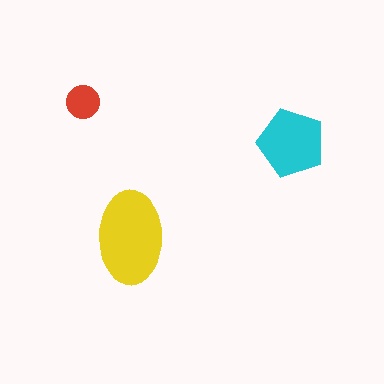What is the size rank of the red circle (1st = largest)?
3rd.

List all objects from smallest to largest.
The red circle, the cyan pentagon, the yellow ellipse.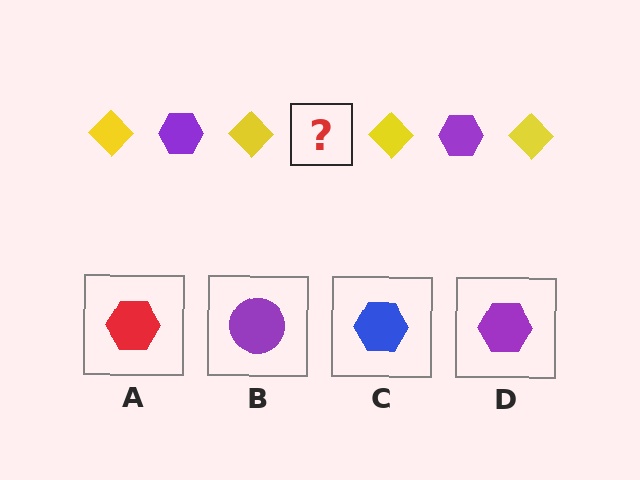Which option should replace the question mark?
Option D.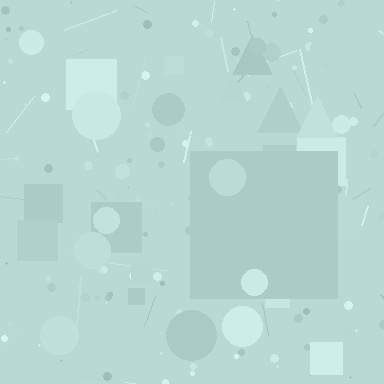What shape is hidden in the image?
A square is hidden in the image.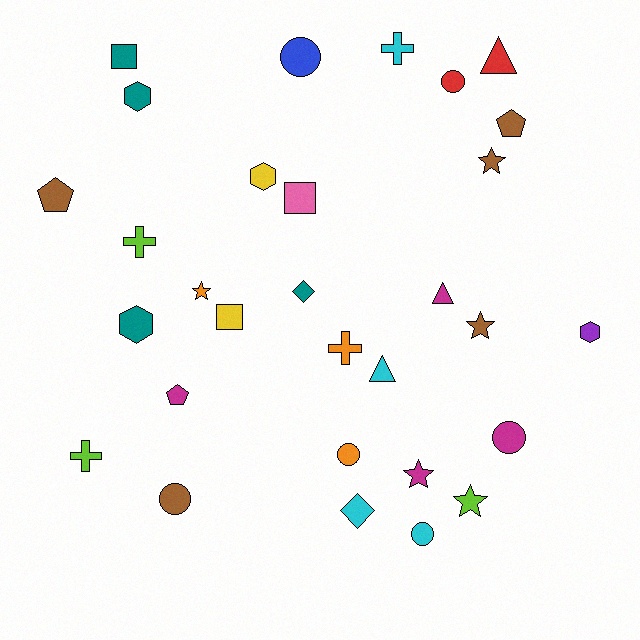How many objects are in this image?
There are 30 objects.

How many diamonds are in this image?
There are 2 diamonds.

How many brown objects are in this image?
There are 5 brown objects.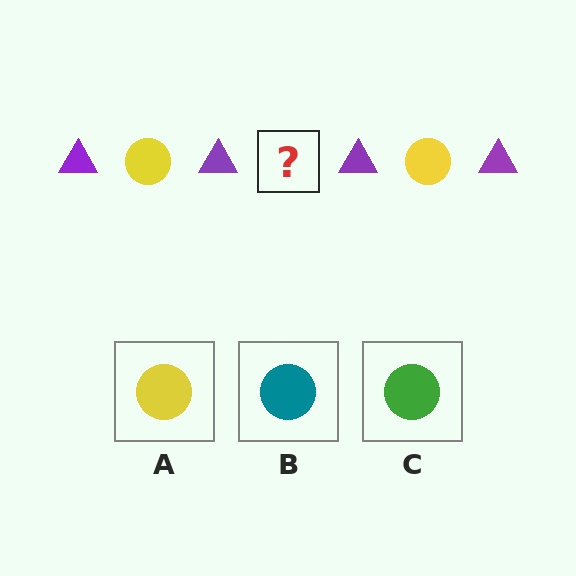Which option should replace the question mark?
Option A.